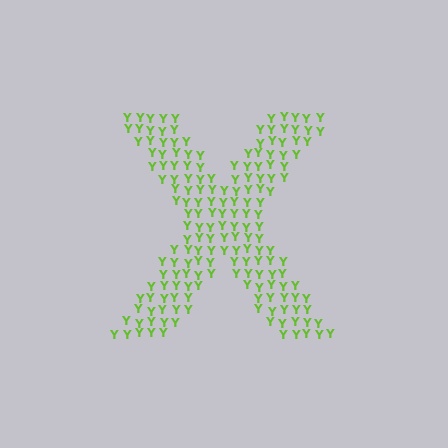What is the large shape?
The large shape is the letter X.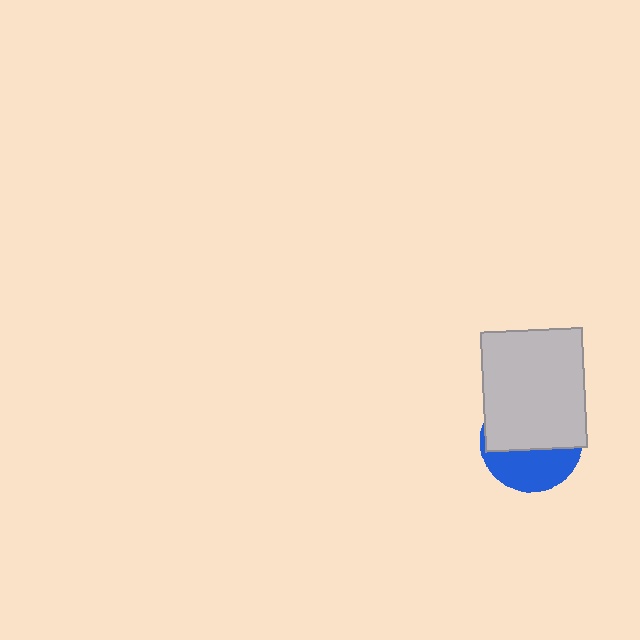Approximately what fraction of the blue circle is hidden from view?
Roughly 60% of the blue circle is hidden behind the light gray rectangle.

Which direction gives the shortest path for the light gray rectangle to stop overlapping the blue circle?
Moving up gives the shortest separation.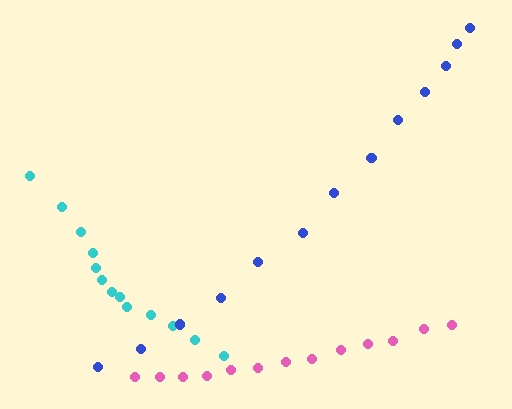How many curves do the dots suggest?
There are 3 distinct paths.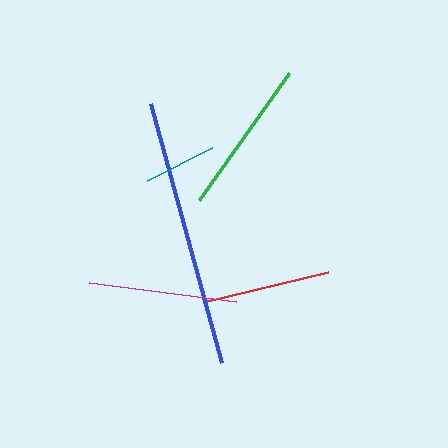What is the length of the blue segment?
The blue segment is approximately 268 pixels long.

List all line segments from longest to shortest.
From longest to shortest: blue, green, magenta, red, teal.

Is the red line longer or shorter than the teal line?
The red line is longer than the teal line.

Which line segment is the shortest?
The teal line is the shortest at approximately 72 pixels.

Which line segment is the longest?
The blue line is the longest at approximately 268 pixels.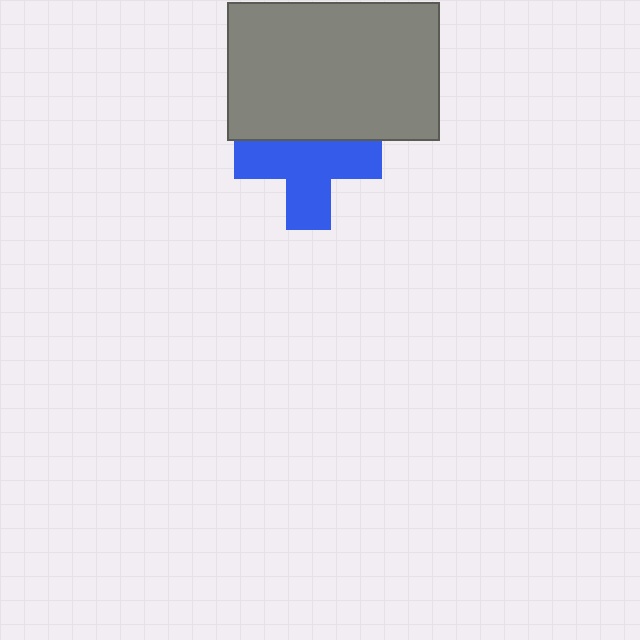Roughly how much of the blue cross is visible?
Most of it is visible (roughly 69%).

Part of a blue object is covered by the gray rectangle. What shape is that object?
It is a cross.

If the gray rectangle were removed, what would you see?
You would see the complete blue cross.